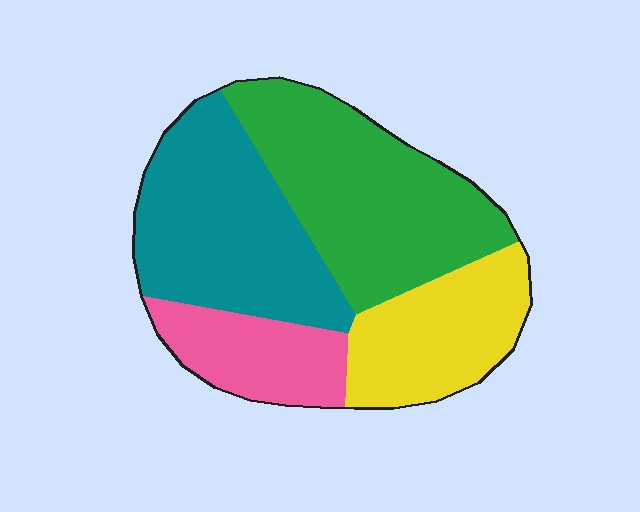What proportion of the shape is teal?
Teal takes up about one third (1/3) of the shape.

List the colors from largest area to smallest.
From largest to smallest: green, teal, yellow, pink.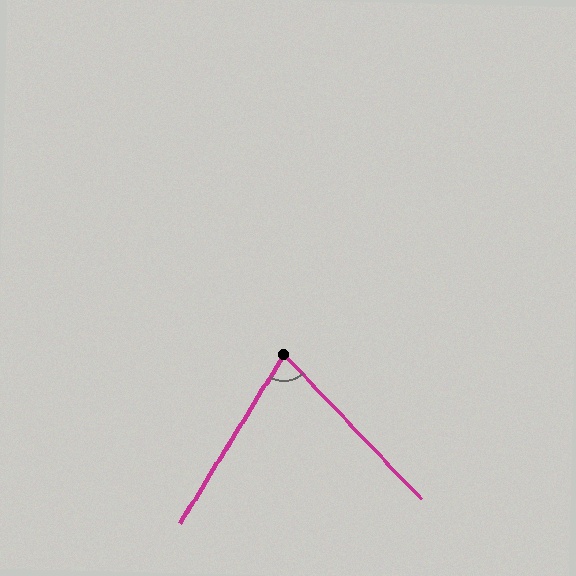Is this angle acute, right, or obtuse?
It is acute.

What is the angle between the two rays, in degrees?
Approximately 75 degrees.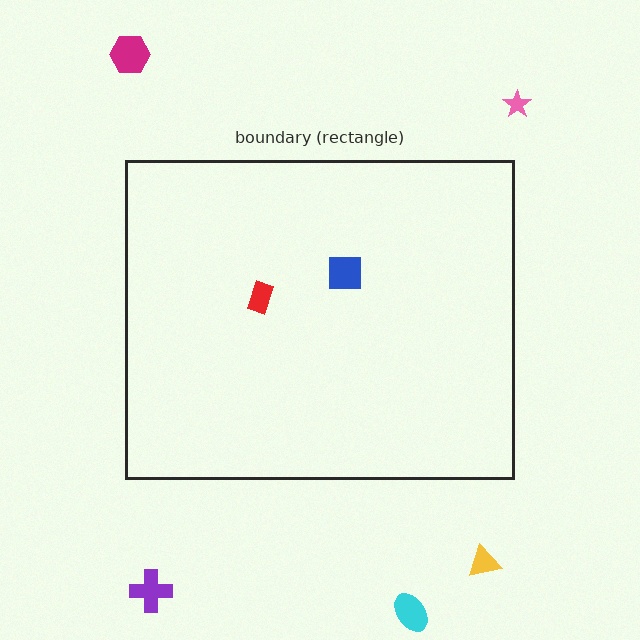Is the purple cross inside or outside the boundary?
Outside.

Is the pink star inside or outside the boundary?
Outside.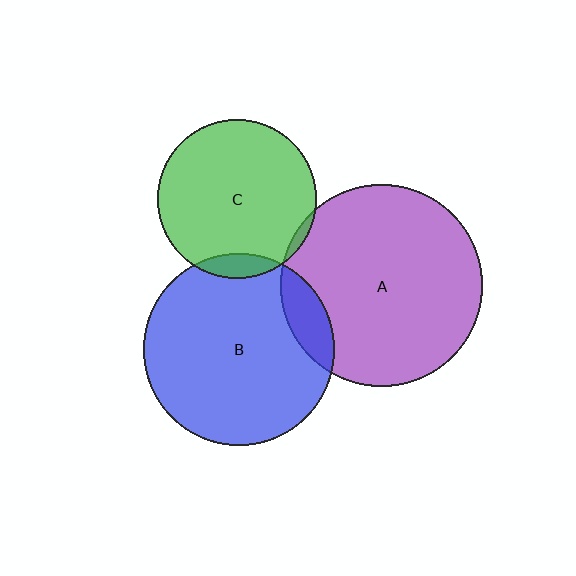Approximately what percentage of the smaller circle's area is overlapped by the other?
Approximately 5%.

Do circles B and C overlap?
Yes.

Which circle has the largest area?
Circle A (purple).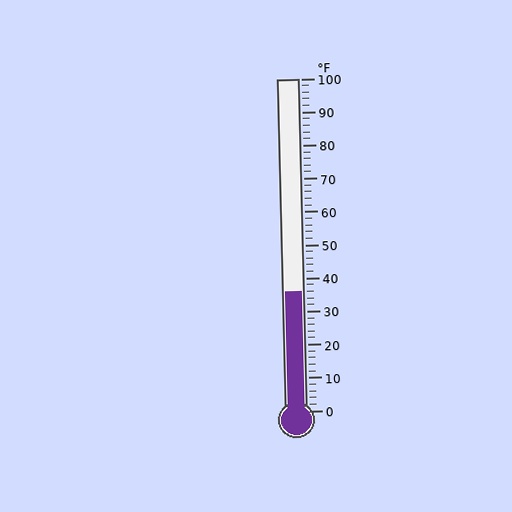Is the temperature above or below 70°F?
The temperature is below 70°F.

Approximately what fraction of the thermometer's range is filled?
The thermometer is filled to approximately 35% of its range.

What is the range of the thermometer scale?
The thermometer scale ranges from 0°F to 100°F.